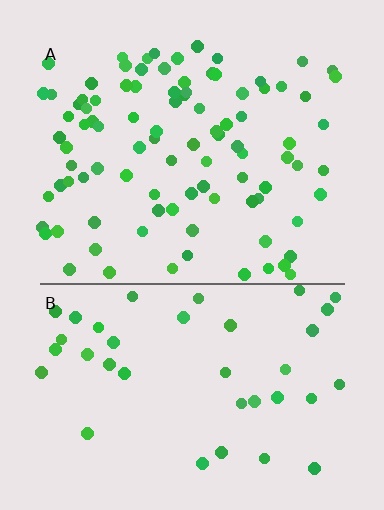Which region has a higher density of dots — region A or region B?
A (the top).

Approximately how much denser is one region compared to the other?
Approximately 2.4× — region A over region B.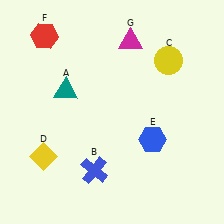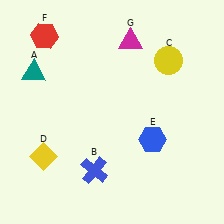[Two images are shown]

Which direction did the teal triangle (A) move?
The teal triangle (A) moved left.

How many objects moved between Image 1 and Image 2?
1 object moved between the two images.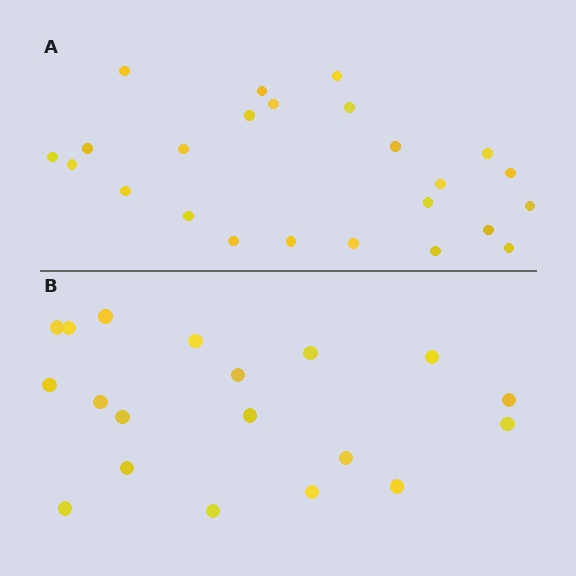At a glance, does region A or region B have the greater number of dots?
Region A (the top region) has more dots.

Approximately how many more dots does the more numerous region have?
Region A has about 5 more dots than region B.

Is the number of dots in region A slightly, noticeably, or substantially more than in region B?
Region A has noticeably more, but not dramatically so. The ratio is roughly 1.3 to 1.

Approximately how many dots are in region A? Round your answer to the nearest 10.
About 20 dots. (The exact count is 24, which rounds to 20.)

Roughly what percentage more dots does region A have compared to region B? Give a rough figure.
About 25% more.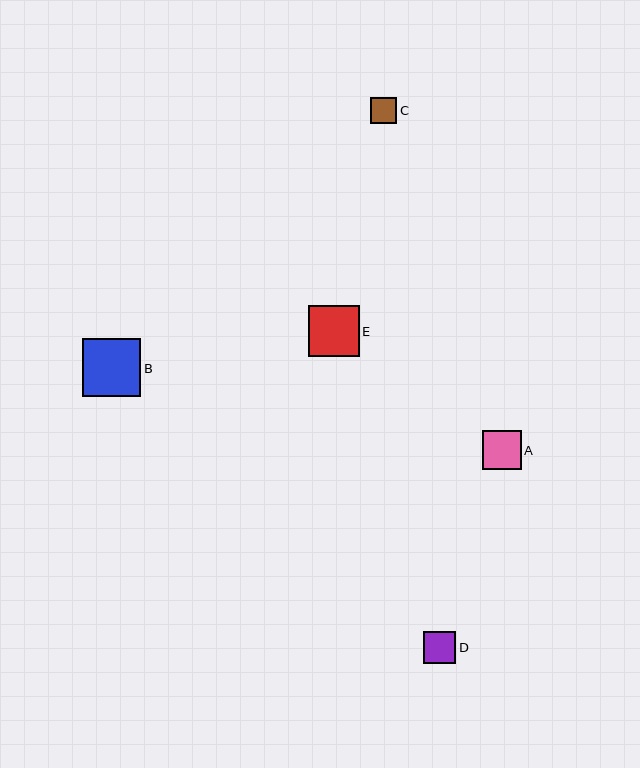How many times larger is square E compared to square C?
Square E is approximately 2.0 times the size of square C.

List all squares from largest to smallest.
From largest to smallest: B, E, A, D, C.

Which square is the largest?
Square B is the largest with a size of approximately 58 pixels.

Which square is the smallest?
Square C is the smallest with a size of approximately 26 pixels.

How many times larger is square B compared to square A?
Square B is approximately 1.5 times the size of square A.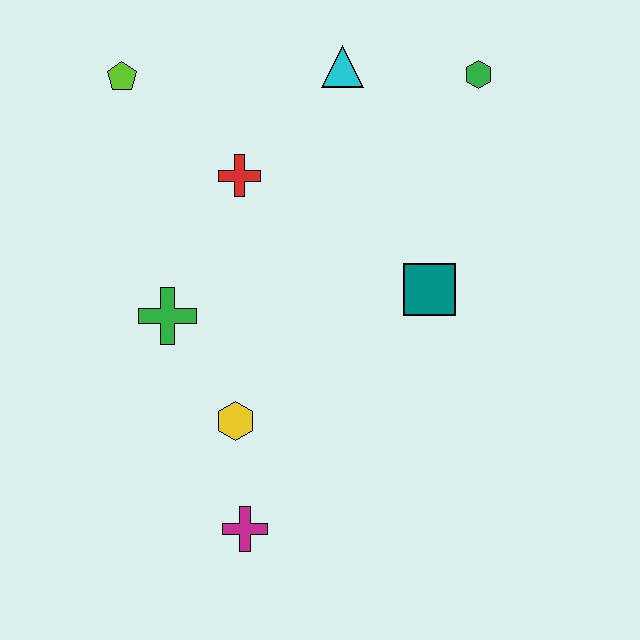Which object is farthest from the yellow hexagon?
The green hexagon is farthest from the yellow hexagon.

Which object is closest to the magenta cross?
The yellow hexagon is closest to the magenta cross.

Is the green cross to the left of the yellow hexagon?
Yes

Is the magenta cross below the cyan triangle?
Yes